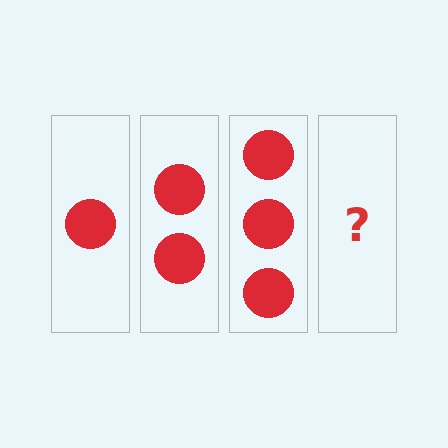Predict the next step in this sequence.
The next step is 4 circles.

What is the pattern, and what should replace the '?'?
The pattern is that each step adds one more circle. The '?' should be 4 circles.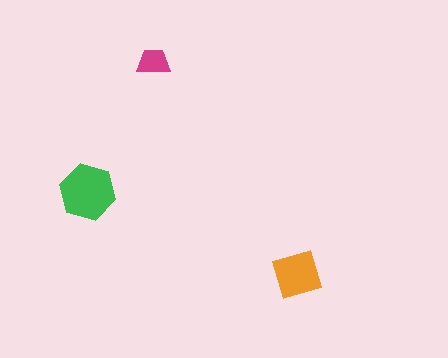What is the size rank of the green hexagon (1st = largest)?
1st.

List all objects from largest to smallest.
The green hexagon, the orange square, the magenta trapezoid.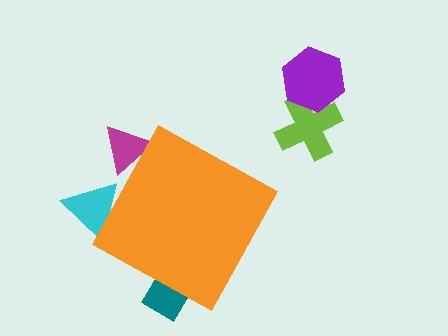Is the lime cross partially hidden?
No, the lime cross is fully visible.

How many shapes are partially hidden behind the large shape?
3 shapes are partially hidden.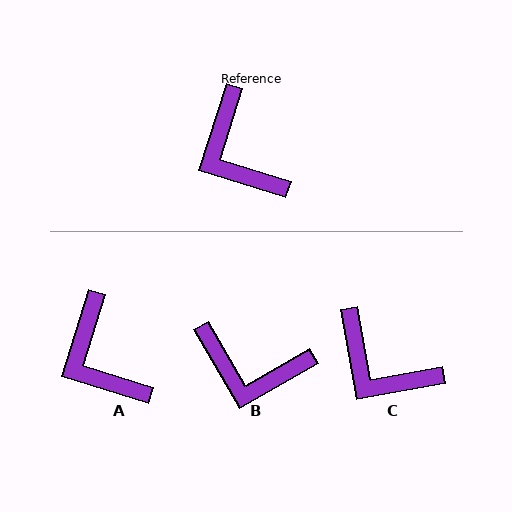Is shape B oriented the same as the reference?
No, it is off by about 47 degrees.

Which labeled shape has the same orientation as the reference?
A.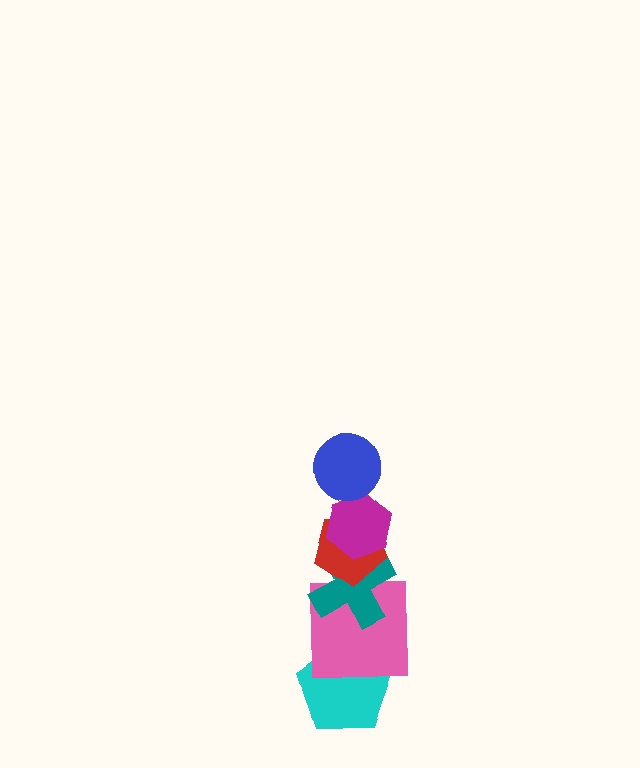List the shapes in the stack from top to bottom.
From top to bottom: the blue circle, the magenta hexagon, the red pentagon, the teal cross, the pink square, the cyan pentagon.